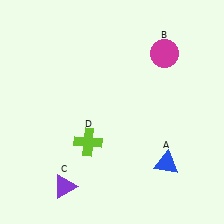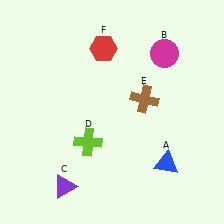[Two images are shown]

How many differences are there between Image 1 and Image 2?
There are 2 differences between the two images.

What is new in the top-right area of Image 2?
A brown cross (E) was added in the top-right area of Image 2.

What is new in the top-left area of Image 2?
A red hexagon (F) was added in the top-left area of Image 2.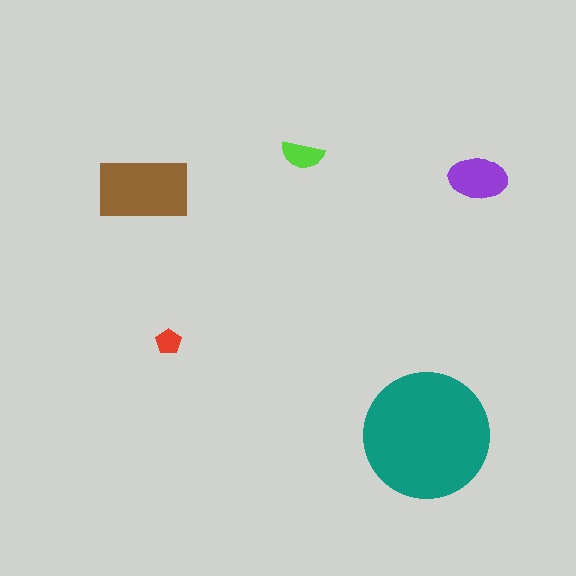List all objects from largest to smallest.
The teal circle, the brown rectangle, the purple ellipse, the lime semicircle, the red pentagon.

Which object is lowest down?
The teal circle is bottommost.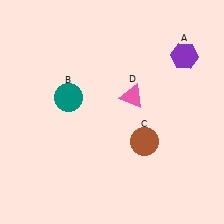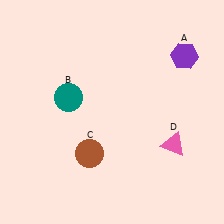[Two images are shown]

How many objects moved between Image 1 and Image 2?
2 objects moved between the two images.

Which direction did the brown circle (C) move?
The brown circle (C) moved left.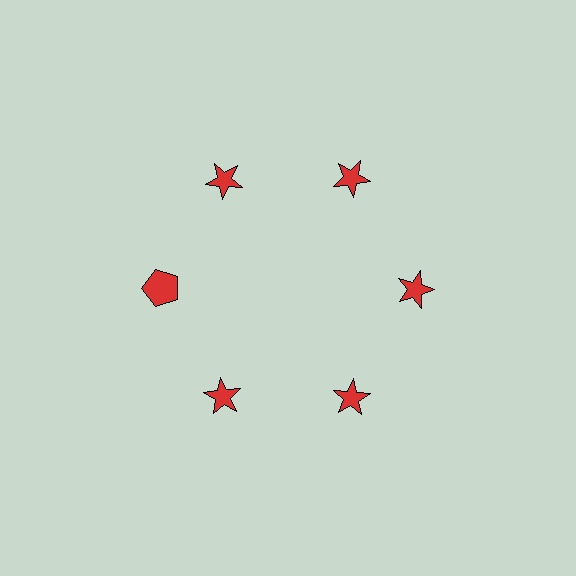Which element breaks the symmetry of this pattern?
The red pentagon at roughly the 9 o'clock position breaks the symmetry. All other shapes are red stars.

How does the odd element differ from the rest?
It has a different shape: pentagon instead of star.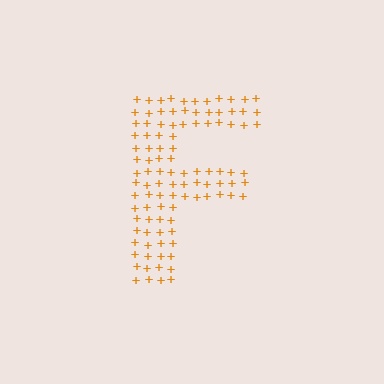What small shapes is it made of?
It is made of small plus signs.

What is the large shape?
The large shape is the letter F.